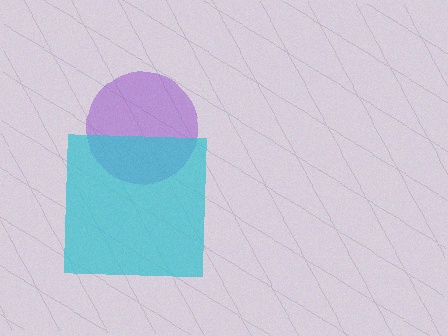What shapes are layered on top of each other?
The layered shapes are: a purple circle, a cyan square.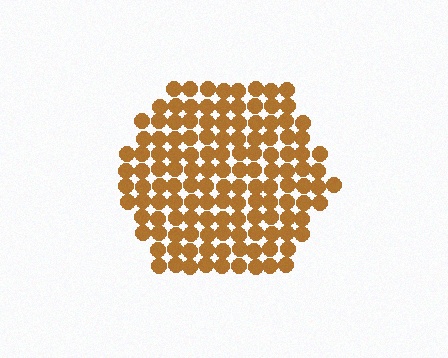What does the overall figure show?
The overall figure shows a hexagon.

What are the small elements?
The small elements are circles.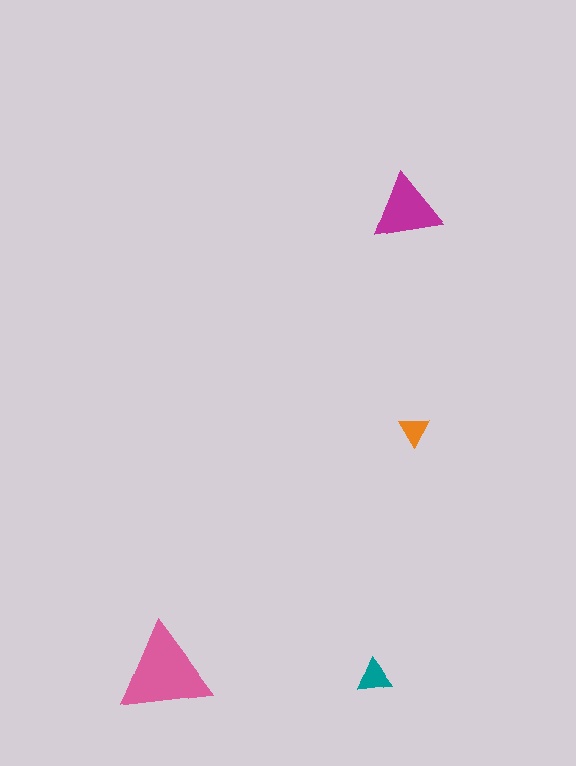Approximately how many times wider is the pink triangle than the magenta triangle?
About 1.5 times wider.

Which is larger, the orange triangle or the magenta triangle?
The magenta one.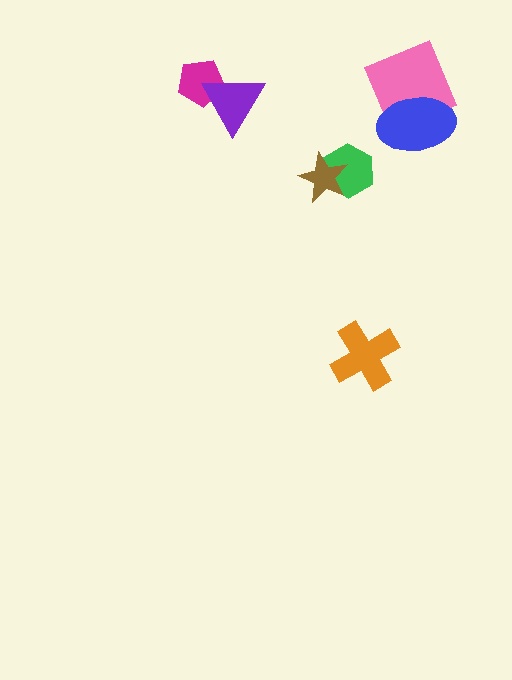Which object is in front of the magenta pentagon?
The purple triangle is in front of the magenta pentagon.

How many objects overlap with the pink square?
1 object overlaps with the pink square.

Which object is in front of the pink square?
The blue ellipse is in front of the pink square.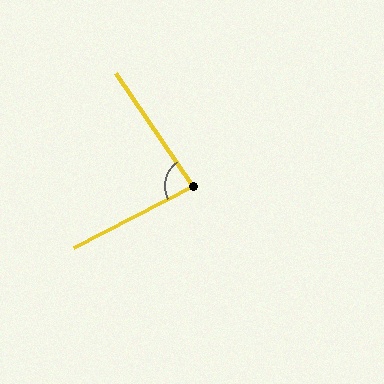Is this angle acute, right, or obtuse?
It is acute.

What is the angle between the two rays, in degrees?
Approximately 83 degrees.